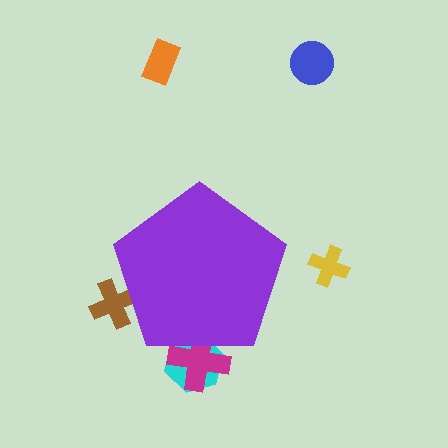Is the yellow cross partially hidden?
No, the yellow cross is fully visible.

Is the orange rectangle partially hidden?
No, the orange rectangle is fully visible.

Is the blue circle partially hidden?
No, the blue circle is fully visible.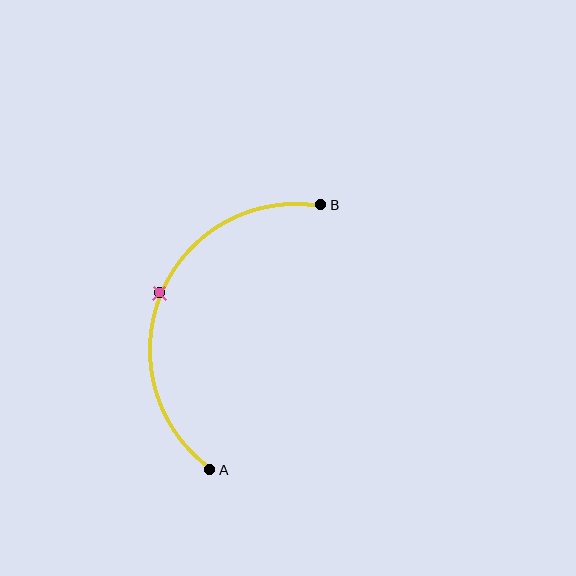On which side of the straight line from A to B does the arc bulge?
The arc bulges to the left of the straight line connecting A and B.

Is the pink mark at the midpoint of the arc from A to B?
Yes. The pink mark lies on the arc at equal arc-length from both A and B — it is the arc midpoint.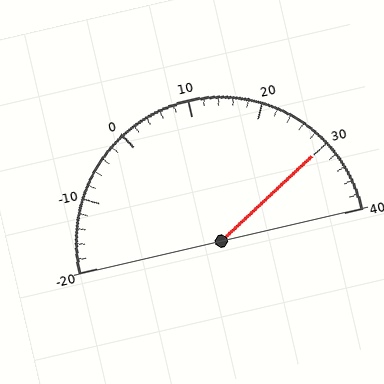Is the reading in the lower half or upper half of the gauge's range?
The reading is in the upper half of the range (-20 to 40).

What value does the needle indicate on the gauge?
The needle indicates approximately 30.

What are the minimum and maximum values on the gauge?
The gauge ranges from -20 to 40.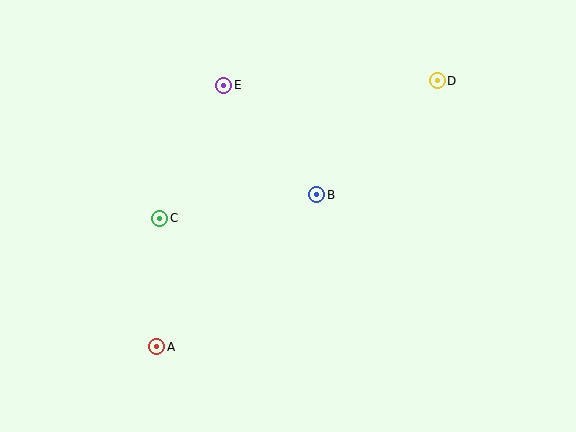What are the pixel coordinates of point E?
Point E is at (224, 85).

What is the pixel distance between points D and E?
The distance between D and E is 214 pixels.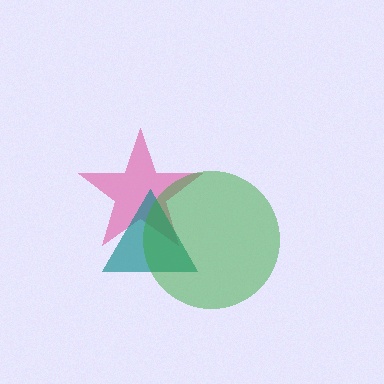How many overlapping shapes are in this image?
There are 3 overlapping shapes in the image.